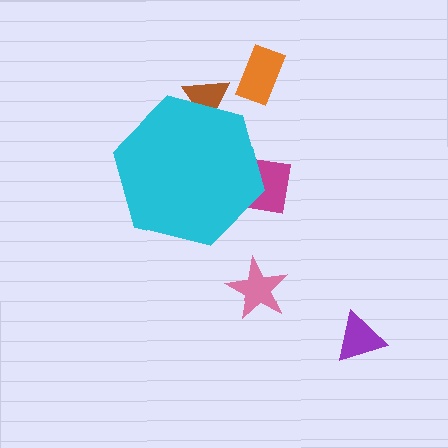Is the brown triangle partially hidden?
Yes, the brown triangle is partially hidden behind the cyan hexagon.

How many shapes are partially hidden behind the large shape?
2 shapes are partially hidden.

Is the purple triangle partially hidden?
No, the purple triangle is fully visible.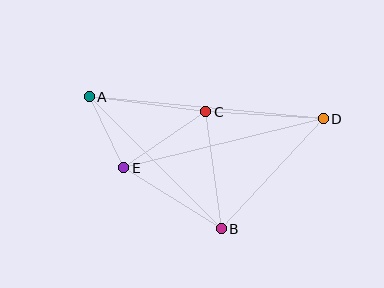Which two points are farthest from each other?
Points A and D are farthest from each other.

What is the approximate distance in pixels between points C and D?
The distance between C and D is approximately 118 pixels.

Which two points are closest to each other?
Points A and E are closest to each other.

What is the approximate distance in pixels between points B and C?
The distance between B and C is approximately 118 pixels.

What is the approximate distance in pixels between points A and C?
The distance between A and C is approximately 117 pixels.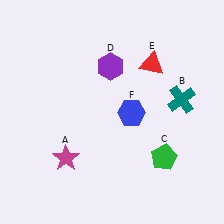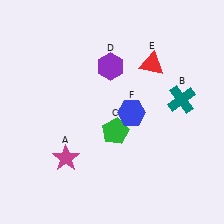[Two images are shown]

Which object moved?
The green pentagon (C) moved left.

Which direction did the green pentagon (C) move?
The green pentagon (C) moved left.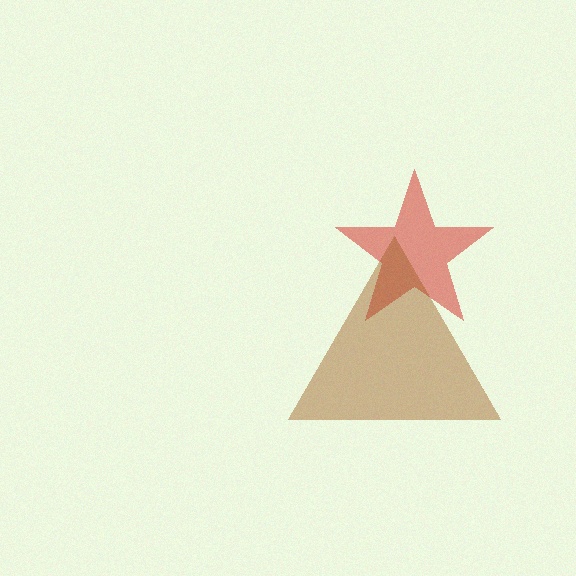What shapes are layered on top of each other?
The layered shapes are: a red star, a brown triangle.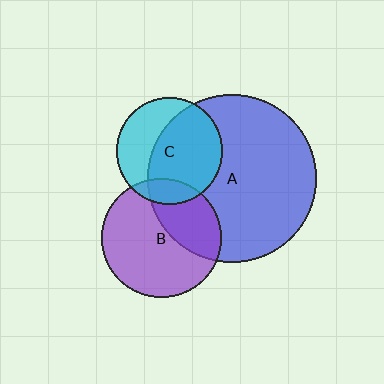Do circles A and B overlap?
Yes.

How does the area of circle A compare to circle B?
Approximately 2.0 times.